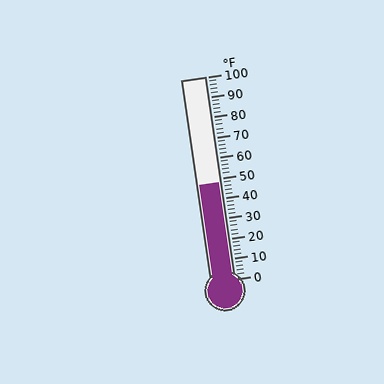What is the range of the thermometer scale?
The thermometer scale ranges from 0°F to 100°F.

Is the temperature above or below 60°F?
The temperature is below 60°F.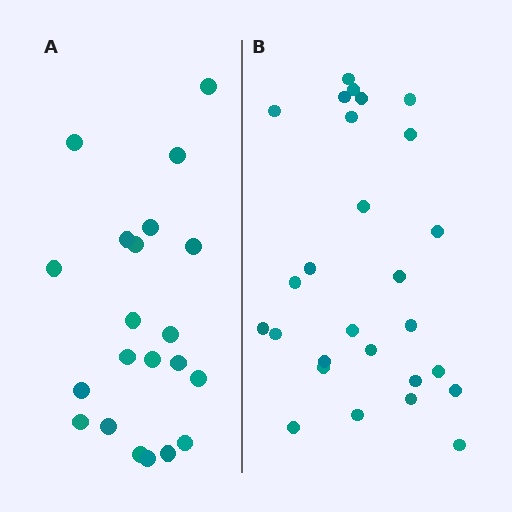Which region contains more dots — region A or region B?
Region B (the right region) has more dots.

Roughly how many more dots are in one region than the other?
Region B has about 6 more dots than region A.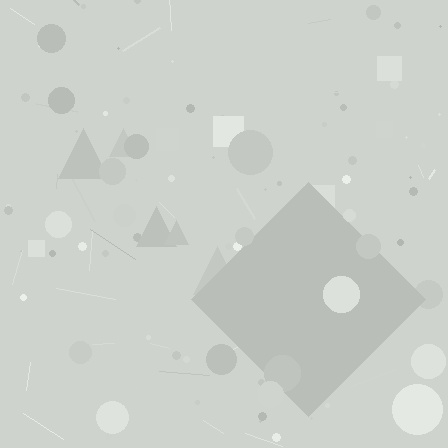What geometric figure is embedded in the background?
A diamond is embedded in the background.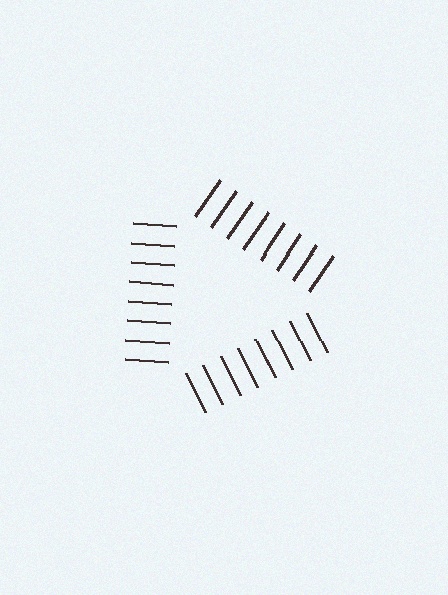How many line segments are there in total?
24 — 8 along each of the 3 edges.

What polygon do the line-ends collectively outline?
An illusory triangle — the line segments terminate on its edges but no continuous stroke is drawn.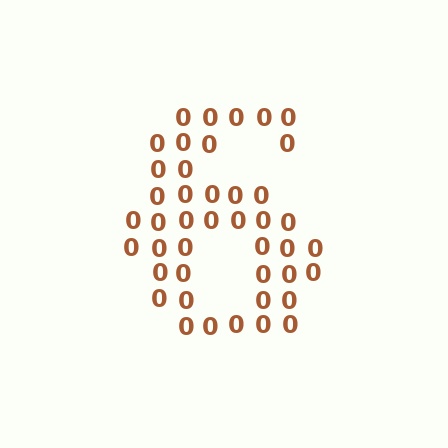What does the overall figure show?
The overall figure shows the digit 6.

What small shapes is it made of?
It is made of small digit 0's.